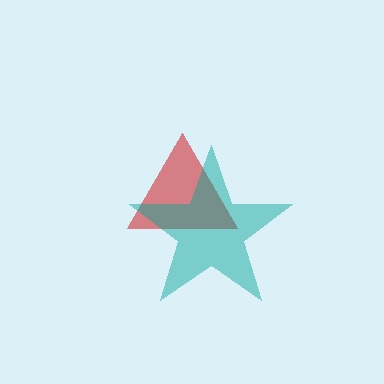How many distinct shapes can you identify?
There are 2 distinct shapes: a red triangle, a teal star.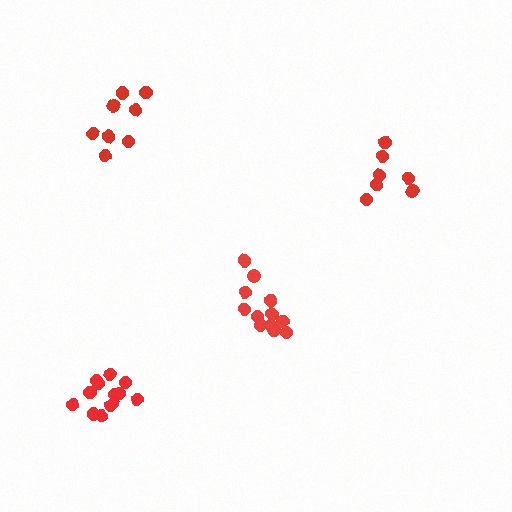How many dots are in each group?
Group 1: 7 dots, Group 2: 8 dots, Group 3: 13 dots, Group 4: 12 dots (40 total).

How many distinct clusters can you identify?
There are 4 distinct clusters.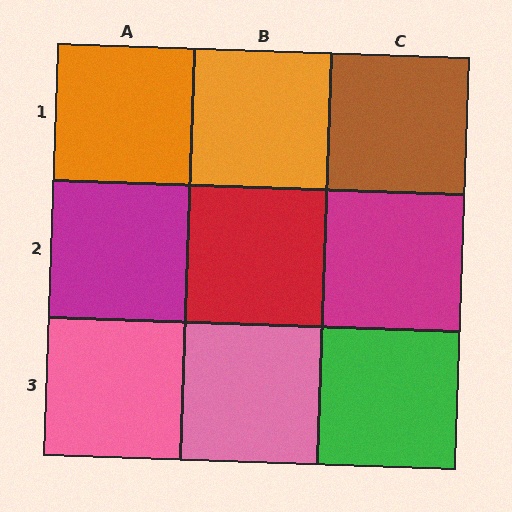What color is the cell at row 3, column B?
Pink.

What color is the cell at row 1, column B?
Orange.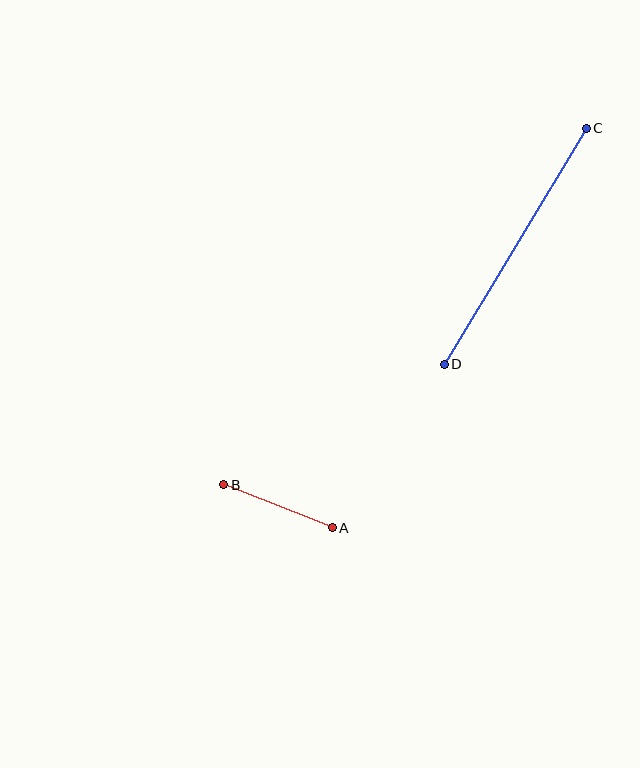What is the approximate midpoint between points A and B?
The midpoint is at approximately (278, 506) pixels.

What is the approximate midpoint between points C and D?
The midpoint is at approximately (515, 246) pixels.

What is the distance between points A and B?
The distance is approximately 117 pixels.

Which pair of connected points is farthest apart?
Points C and D are farthest apart.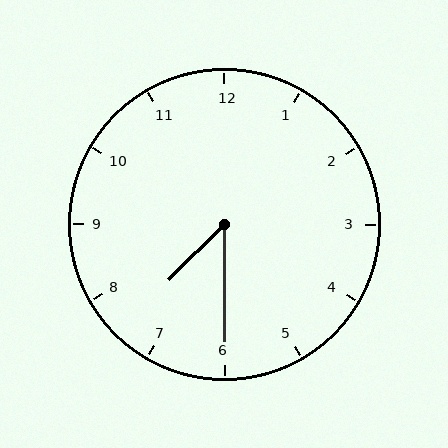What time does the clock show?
7:30.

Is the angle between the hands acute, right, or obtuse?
It is acute.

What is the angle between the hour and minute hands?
Approximately 45 degrees.